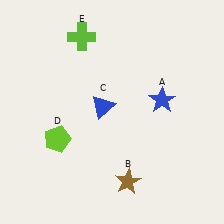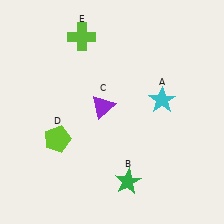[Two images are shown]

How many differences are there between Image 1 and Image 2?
There are 3 differences between the two images.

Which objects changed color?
A changed from blue to cyan. B changed from brown to green. C changed from blue to purple.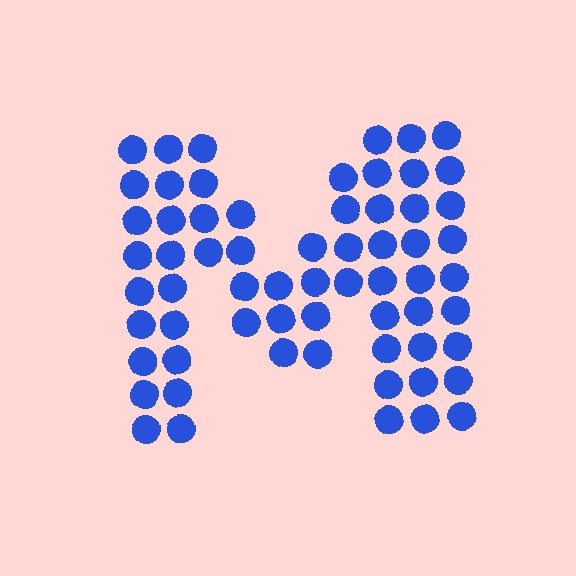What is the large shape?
The large shape is the letter M.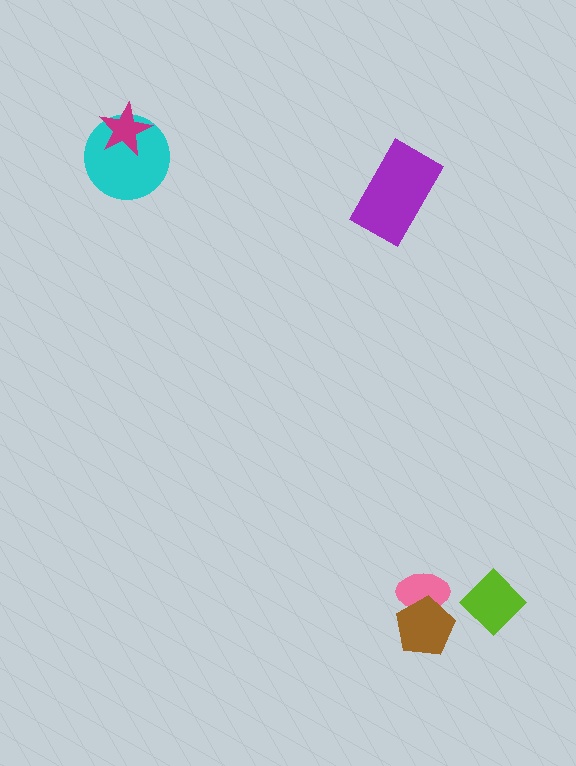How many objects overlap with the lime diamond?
0 objects overlap with the lime diamond.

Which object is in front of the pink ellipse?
The brown pentagon is in front of the pink ellipse.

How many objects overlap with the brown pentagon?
1 object overlaps with the brown pentagon.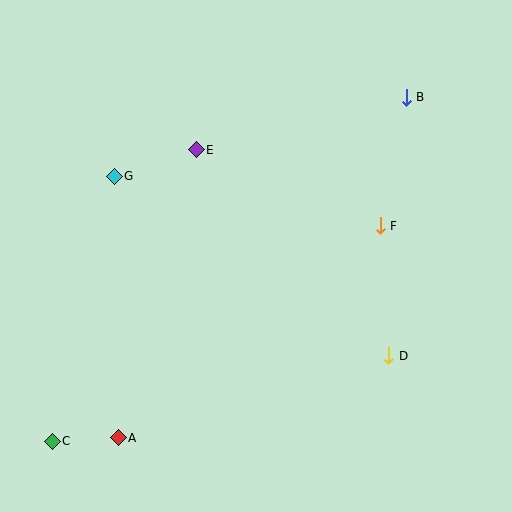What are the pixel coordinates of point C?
Point C is at (52, 441).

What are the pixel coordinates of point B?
Point B is at (406, 97).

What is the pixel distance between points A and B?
The distance between A and B is 446 pixels.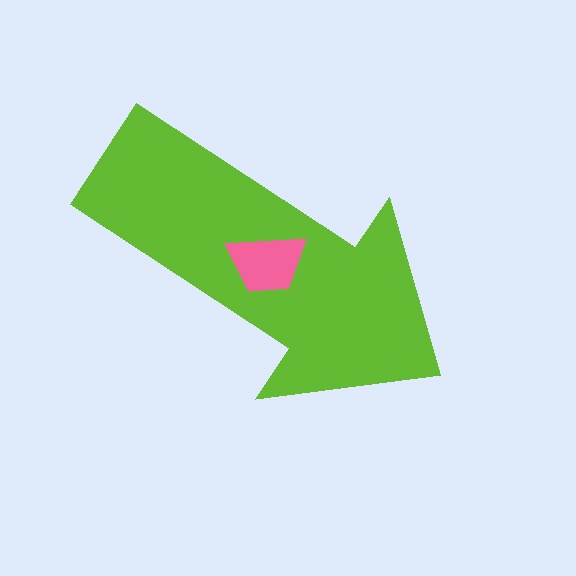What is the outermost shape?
The lime arrow.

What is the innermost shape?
The pink trapezoid.